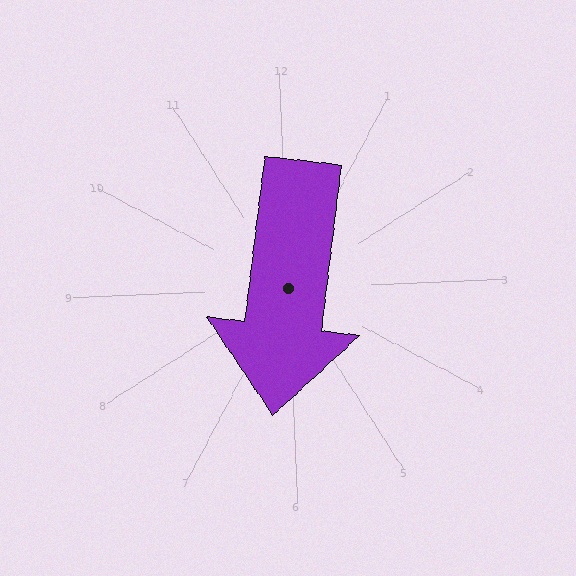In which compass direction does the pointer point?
South.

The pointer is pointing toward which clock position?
Roughly 6 o'clock.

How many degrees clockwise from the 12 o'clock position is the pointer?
Approximately 189 degrees.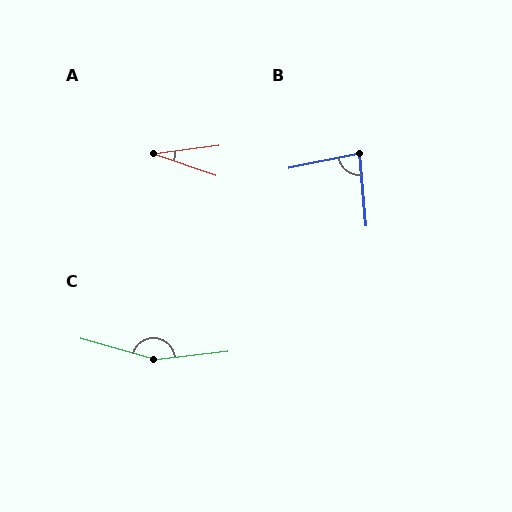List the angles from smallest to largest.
A (27°), B (84°), C (158°).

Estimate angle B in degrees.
Approximately 84 degrees.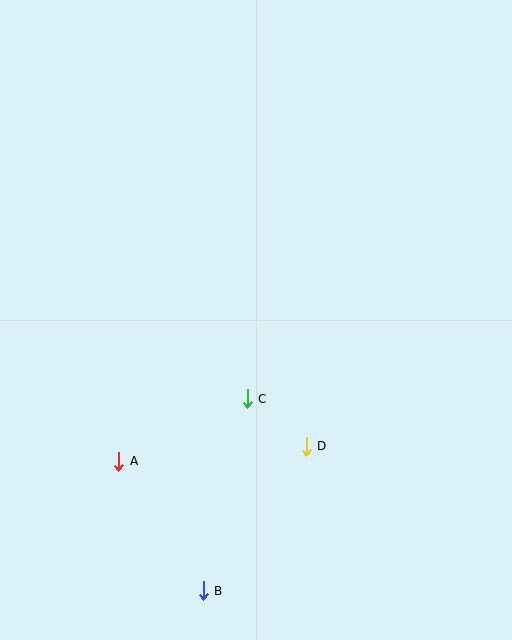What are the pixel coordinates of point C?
Point C is at (247, 399).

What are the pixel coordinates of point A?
Point A is at (119, 461).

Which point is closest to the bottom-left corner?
Point B is closest to the bottom-left corner.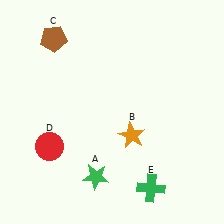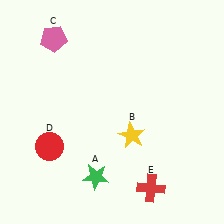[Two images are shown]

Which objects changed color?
B changed from orange to yellow. C changed from brown to pink. E changed from green to red.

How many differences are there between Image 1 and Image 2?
There are 3 differences between the two images.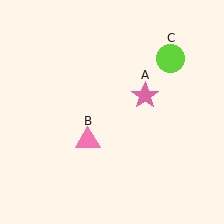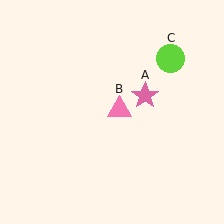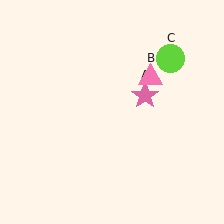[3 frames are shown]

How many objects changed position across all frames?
1 object changed position: pink triangle (object B).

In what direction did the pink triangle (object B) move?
The pink triangle (object B) moved up and to the right.